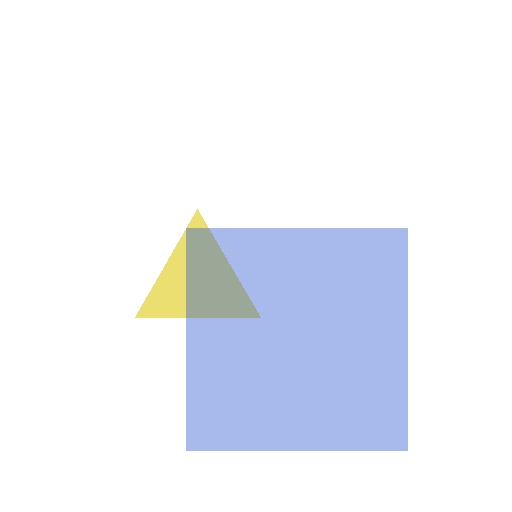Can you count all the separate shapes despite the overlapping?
Yes, there are 2 separate shapes.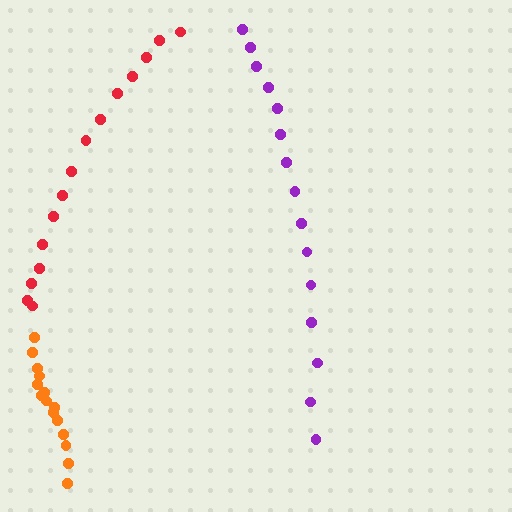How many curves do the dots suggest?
There are 3 distinct paths.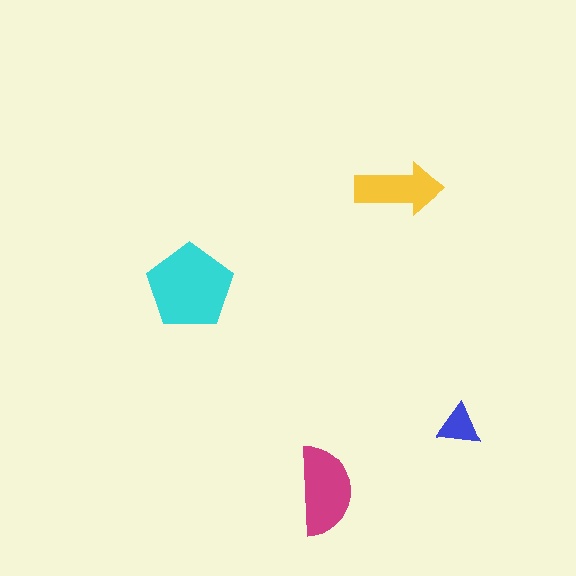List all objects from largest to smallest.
The cyan pentagon, the magenta semicircle, the yellow arrow, the blue triangle.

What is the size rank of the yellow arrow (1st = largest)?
3rd.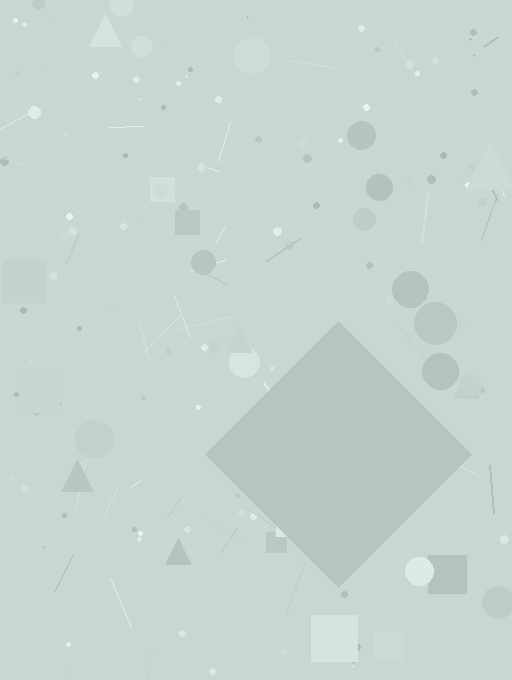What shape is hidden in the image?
A diamond is hidden in the image.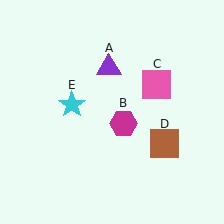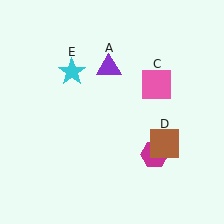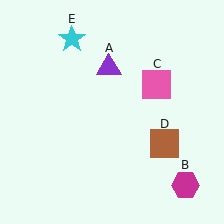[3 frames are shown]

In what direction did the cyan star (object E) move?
The cyan star (object E) moved up.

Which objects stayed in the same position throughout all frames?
Purple triangle (object A) and pink square (object C) and brown square (object D) remained stationary.